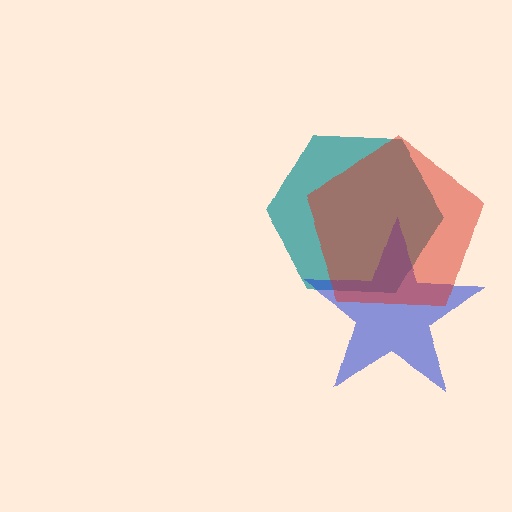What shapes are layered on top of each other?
The layered shapes are: a teal hexagon, a blue star, a red pentagon.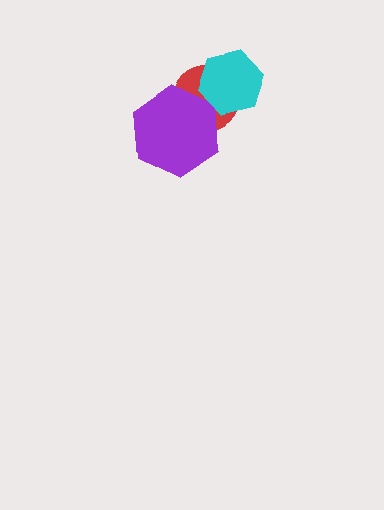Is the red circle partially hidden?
Yes, it is partially covered by another shape.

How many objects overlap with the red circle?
2 objects overlap with the red circle.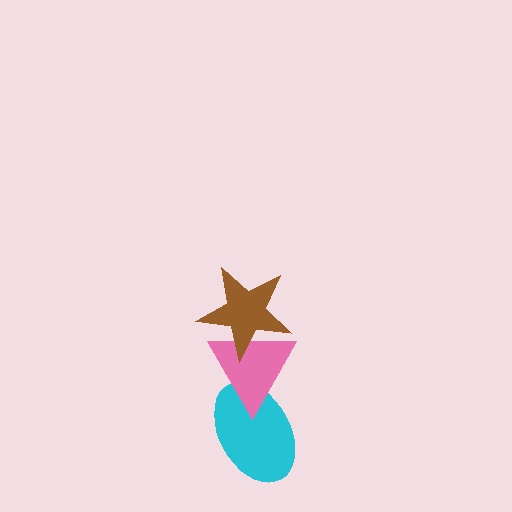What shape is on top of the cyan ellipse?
The pink triangle is on top of the cyan ellipse.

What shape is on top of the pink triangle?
The brown star is on top of the pink triangle.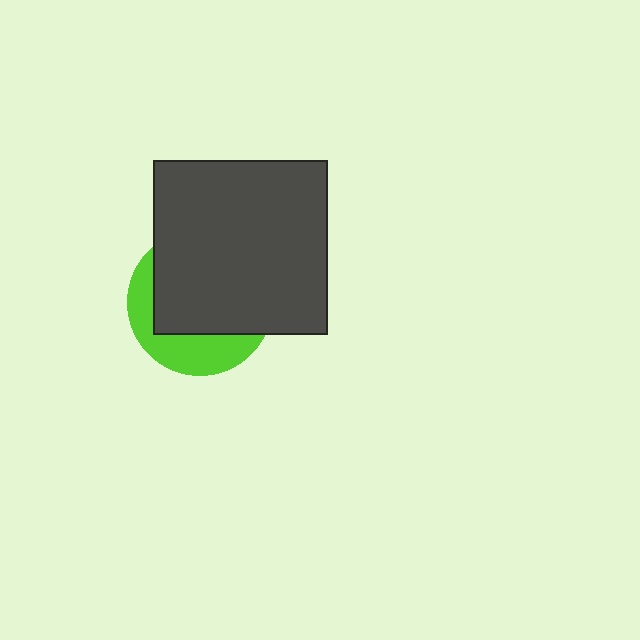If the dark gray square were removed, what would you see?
You would see the complete lime circle.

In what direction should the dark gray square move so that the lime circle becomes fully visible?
The dark gray square should move toward the upper-right. That is the shortest direction to clear the overlap and leave the lime circle fully visible.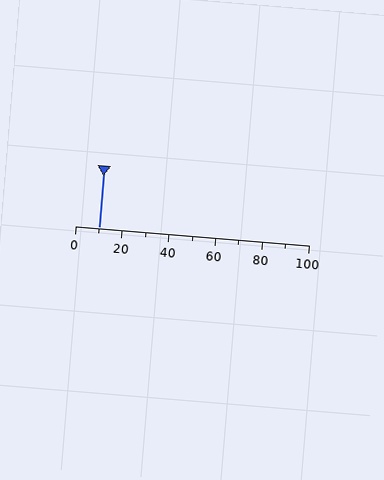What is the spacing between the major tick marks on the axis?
The major ticks are spaced 20 apart.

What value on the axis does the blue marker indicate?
The marker indicates approximately 10.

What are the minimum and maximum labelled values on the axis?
The axis runs from 0 to 100.